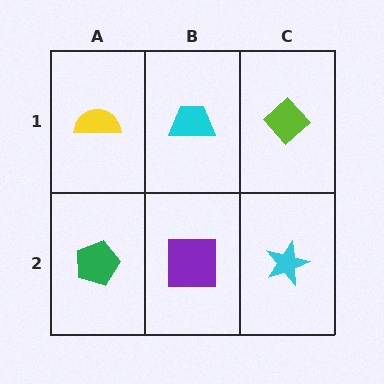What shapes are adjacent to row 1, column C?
A cyan star (row 2, column C), a cyan trapezoid (row 1, column B).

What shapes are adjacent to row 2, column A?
A yellow semicircle (row 1, column A), a purple square (row 2, column B).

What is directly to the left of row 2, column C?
A purple square.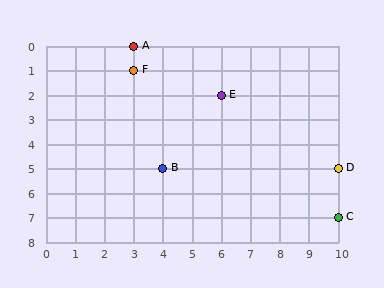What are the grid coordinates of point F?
Point F is at grid coordinates (3, 1).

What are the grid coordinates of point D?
Point D is at grid coordinates (10, 5).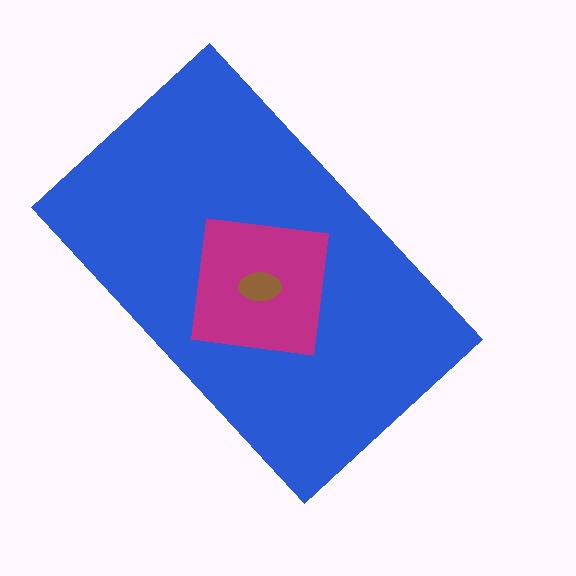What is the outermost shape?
The blue rectangle.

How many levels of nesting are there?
3.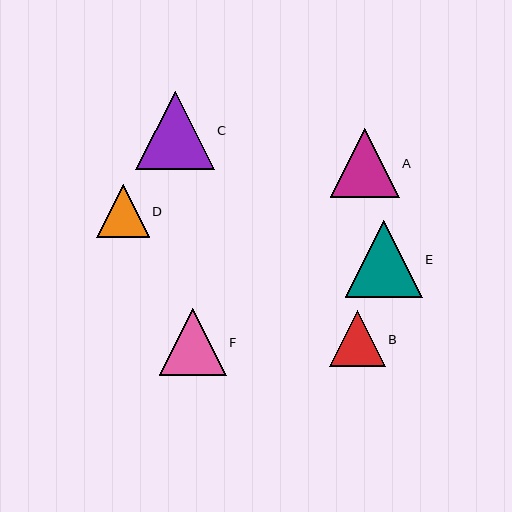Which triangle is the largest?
Triangle C is the largest with a size of approximately 79 pixels.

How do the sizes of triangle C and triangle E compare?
Triangle C and triangle E are approximately the same size.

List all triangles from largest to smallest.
From largest to smallest: C, E, A, F, B, D.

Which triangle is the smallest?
Triangle D is the smallest with a size of approximately 53 pixels.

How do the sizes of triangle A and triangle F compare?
Triangle A and triangle F are approximately the same size.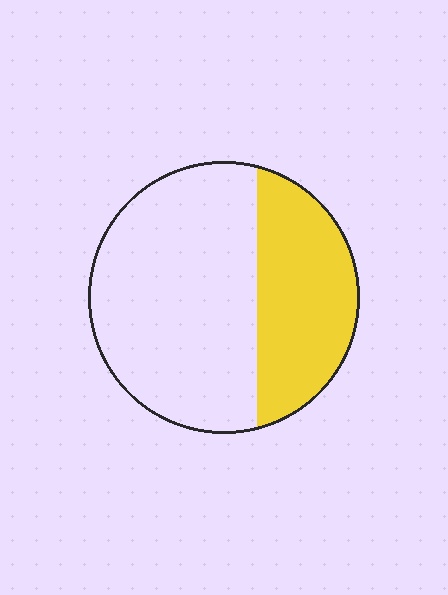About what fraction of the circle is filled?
About one third (1/3).